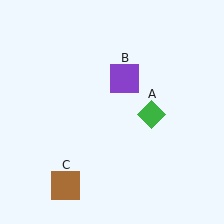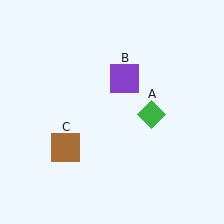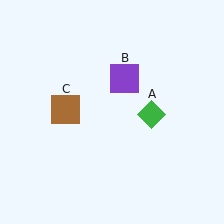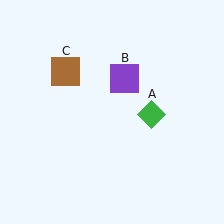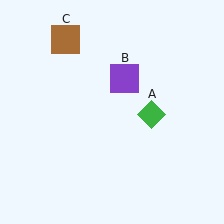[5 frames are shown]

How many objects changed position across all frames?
1 object changed position: brown square (object C).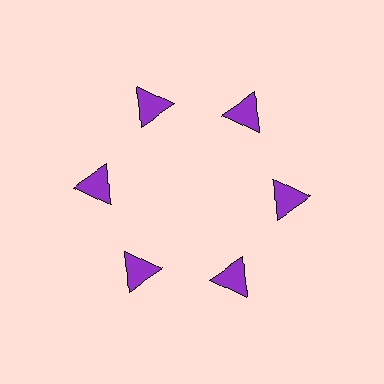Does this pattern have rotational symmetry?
Yes, this pattern has 6-fold rotational symmetry. It looks the same after rotating 60 degrees around the center.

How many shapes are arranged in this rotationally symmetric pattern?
There are 6 shapes, arranged in 6 groups of 1.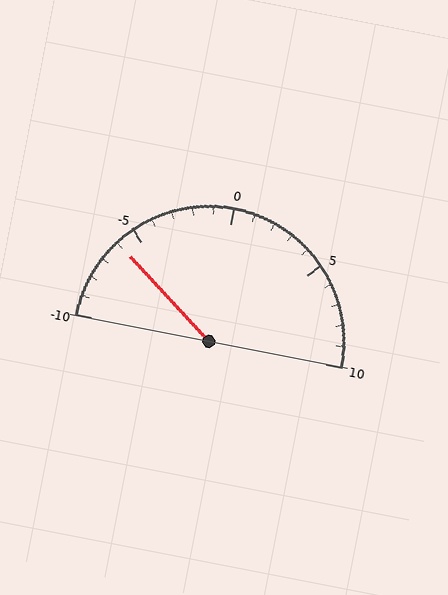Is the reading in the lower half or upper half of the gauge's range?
The reading is in the lower half of the range (-10 to 10).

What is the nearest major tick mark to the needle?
The nearest major tick mark is -5.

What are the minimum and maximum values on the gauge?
The gauge ranges from -10 to 10.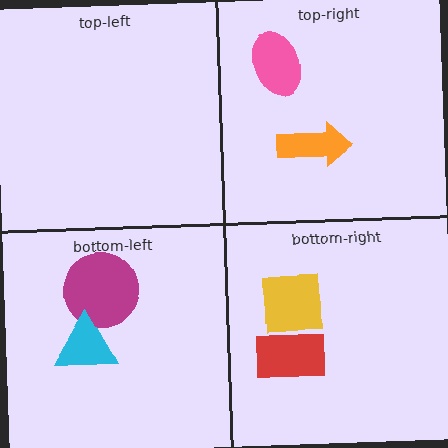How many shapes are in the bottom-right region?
2.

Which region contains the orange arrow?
The top-right region.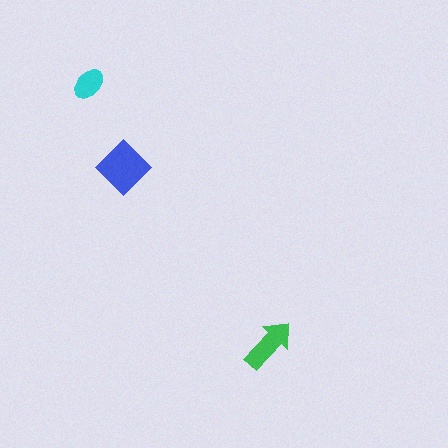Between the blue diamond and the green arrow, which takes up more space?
The blue diamond.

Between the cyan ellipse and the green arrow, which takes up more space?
The green arrow.